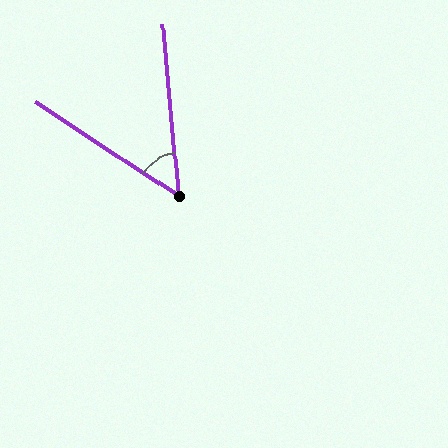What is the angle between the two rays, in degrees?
Approximately 52 degrees.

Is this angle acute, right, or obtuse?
It is acute.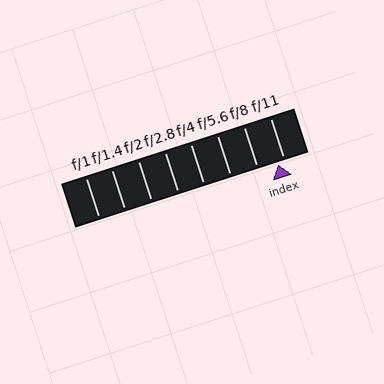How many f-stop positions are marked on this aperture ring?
There are 8 f-stop positions marked.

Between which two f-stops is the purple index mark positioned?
The index mark is between f/8 and f/11.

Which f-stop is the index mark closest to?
The index mark is closest to f/11.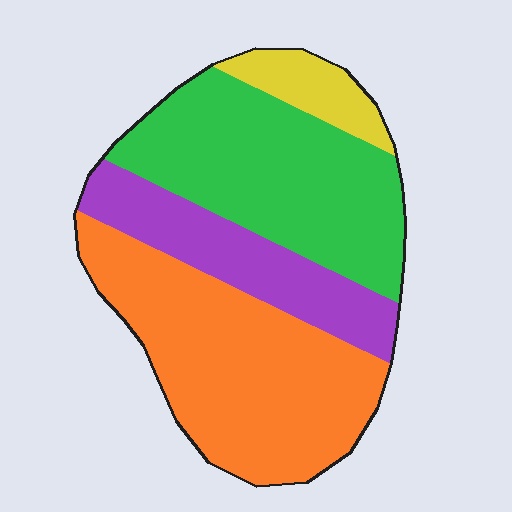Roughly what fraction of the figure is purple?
Purple covers roughly 20% of the figure.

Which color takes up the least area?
Yellow, at roughly 10%.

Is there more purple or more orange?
Orange.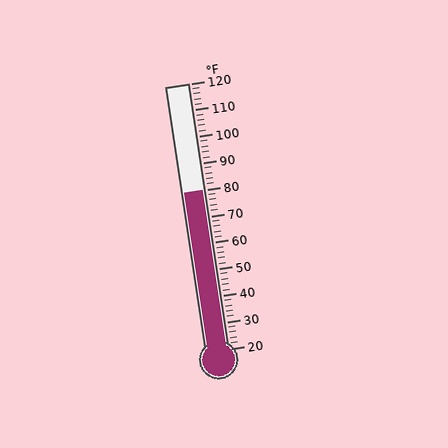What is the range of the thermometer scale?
The thermometer scale ranges from 20°F to 120°F.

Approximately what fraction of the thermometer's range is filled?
The thermometer is filled to approximately 60% of its range.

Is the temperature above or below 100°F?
The temperature is below 100°F.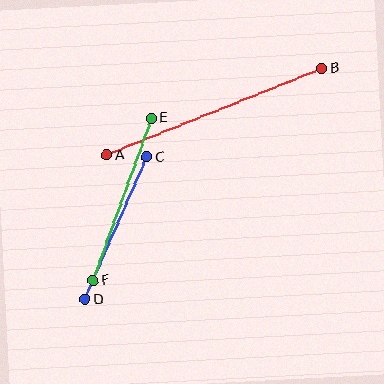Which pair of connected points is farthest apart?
Points A and B are farthest apart.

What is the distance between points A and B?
The distance is approximately 232 pixels.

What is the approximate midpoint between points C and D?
The midpoint is at approximately (116, 228) pixels.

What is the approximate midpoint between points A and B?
The midpoint is at approximately (214, 112) pixels.